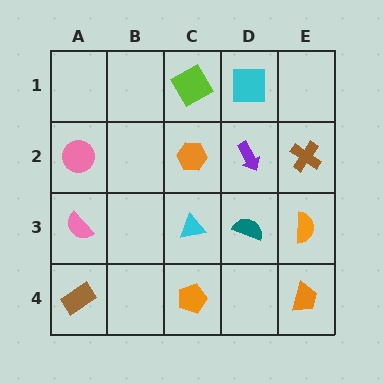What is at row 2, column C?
An orange hexagon.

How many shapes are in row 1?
2 shapes.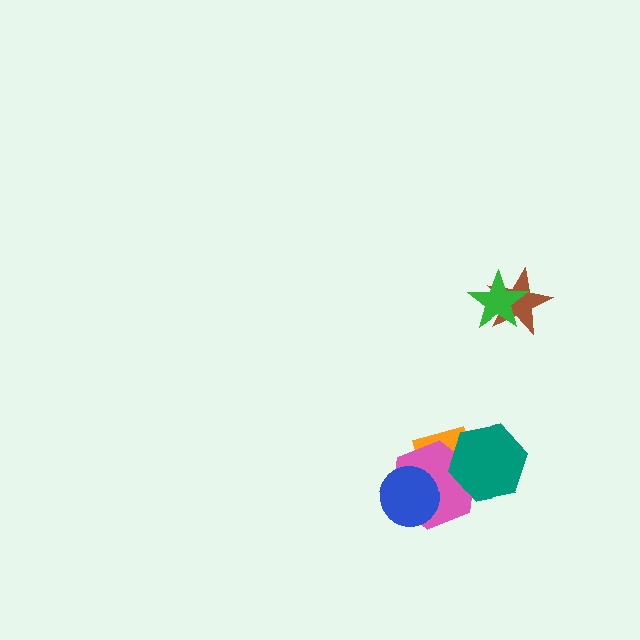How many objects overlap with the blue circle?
1 object overlaps with the blue circle.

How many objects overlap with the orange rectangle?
2 objects overlap with the orange rectangle.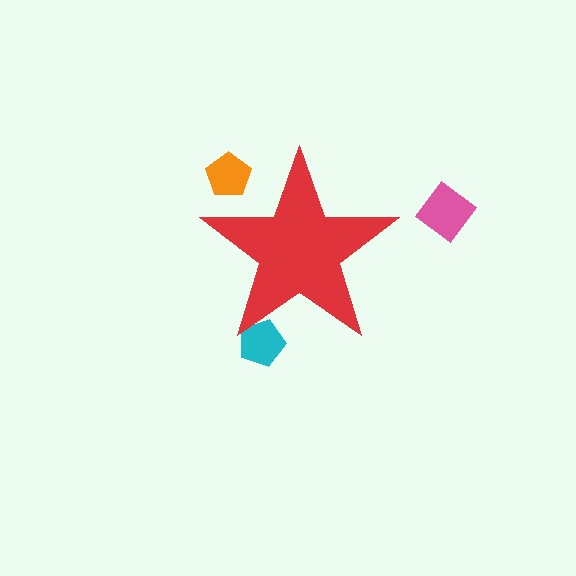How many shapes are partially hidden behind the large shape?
2 shapes are partially hidden.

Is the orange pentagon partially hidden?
Yes, the orange pentagon is partially hidden behind the red star.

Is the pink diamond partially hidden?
No, the pink diamond is fully visible.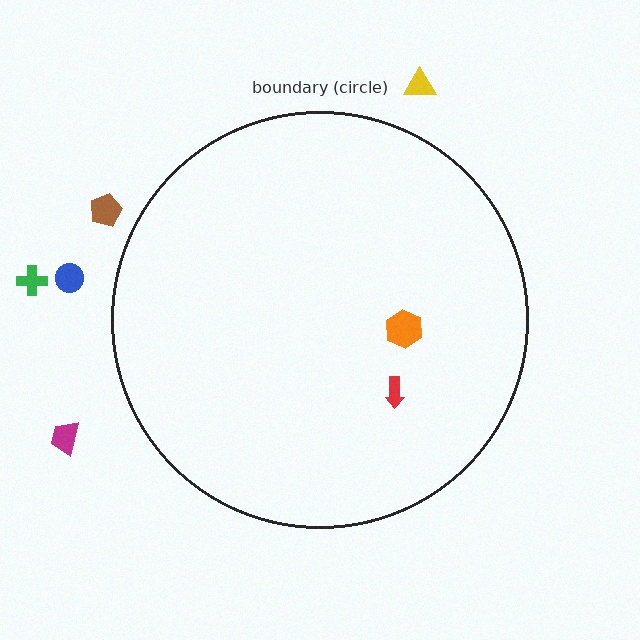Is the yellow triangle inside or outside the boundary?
Outside.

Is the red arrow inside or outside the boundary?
Inside.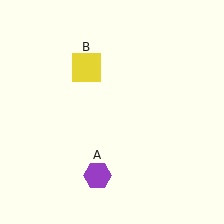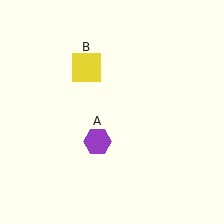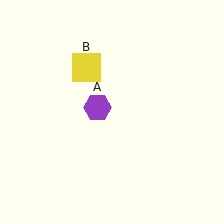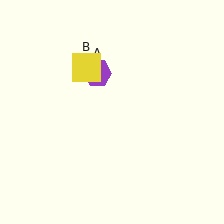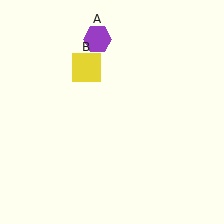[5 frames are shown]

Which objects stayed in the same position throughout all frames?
Yellow square (object B) remained stationary.